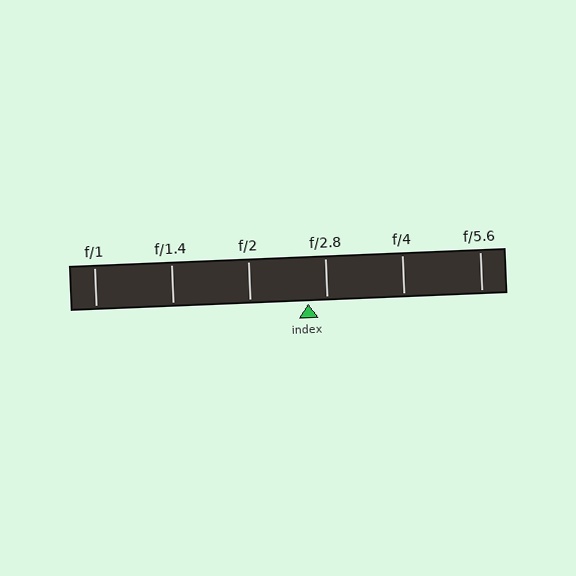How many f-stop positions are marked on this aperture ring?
There are 6 f-stop positions marked.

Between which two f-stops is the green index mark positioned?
The index mark is between f/2 and f/2.8.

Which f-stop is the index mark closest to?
The index mark is closest to f/2.8.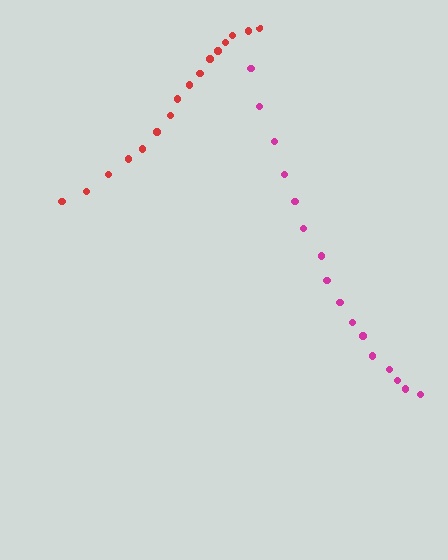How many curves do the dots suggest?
There are 2 distinct paths.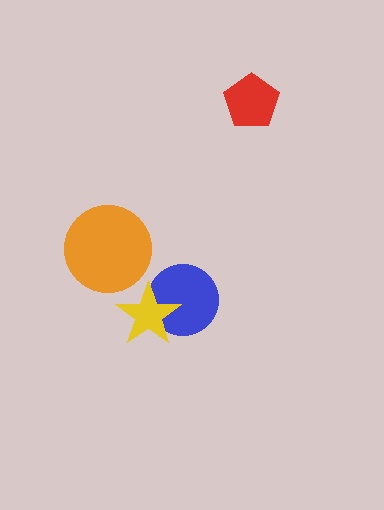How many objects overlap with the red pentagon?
0 objects overlap with the red pentagon.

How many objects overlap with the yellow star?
1 object overlaps with the yellow star.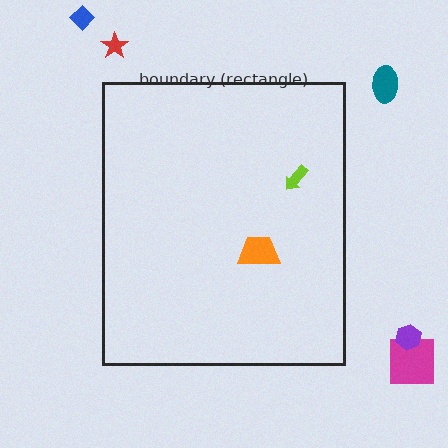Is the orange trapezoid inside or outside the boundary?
Inside.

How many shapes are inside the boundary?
2 inside, 5 outside.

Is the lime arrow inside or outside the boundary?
Inside.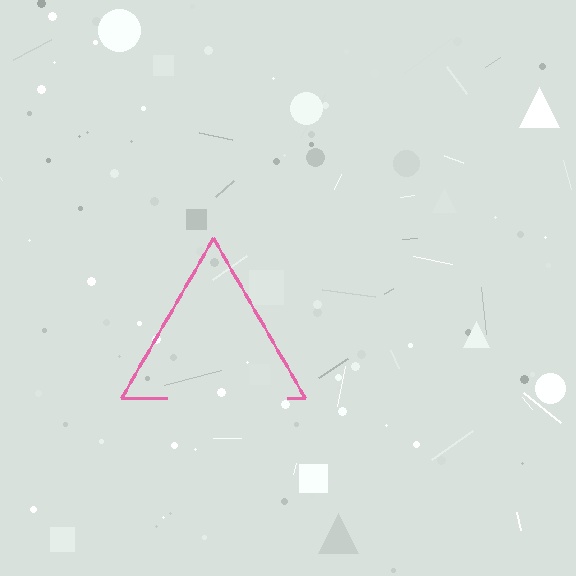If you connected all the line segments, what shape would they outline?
They would outline a triangle.